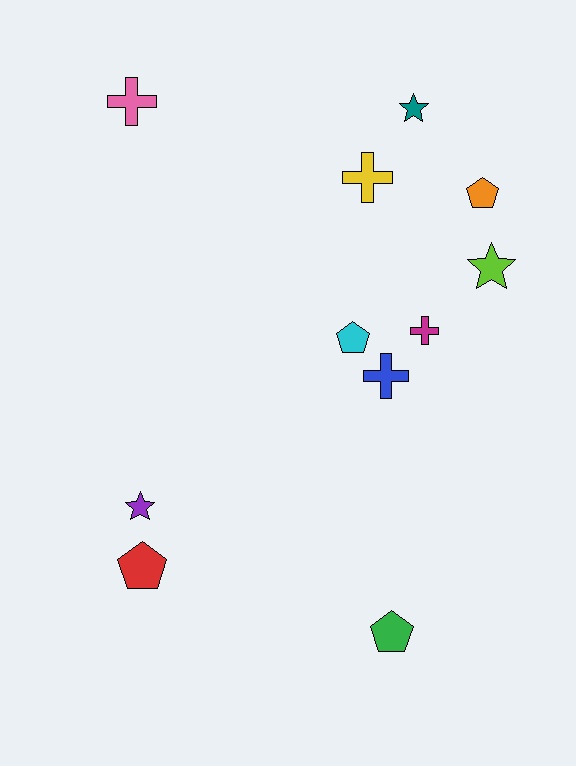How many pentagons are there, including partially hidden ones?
There are 4 pentagons.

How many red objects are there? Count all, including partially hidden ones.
There is 1 red object.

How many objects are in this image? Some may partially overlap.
There are 11 objects.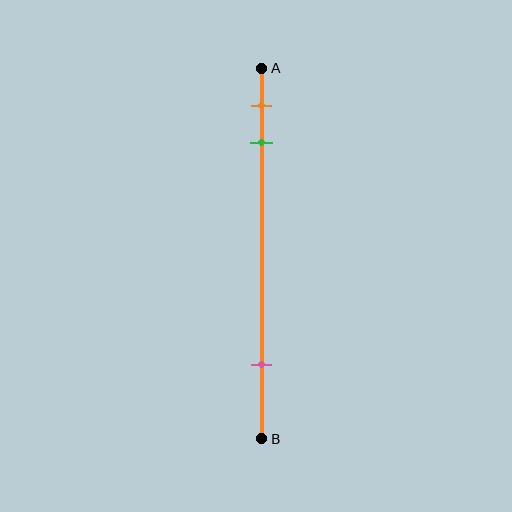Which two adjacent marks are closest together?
The orange and green marks are the closest adjacent pair.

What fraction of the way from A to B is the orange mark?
The orange mark is approximately 10% (0.1) of the way from A to B.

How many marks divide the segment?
There are 3 marks dividing the segment.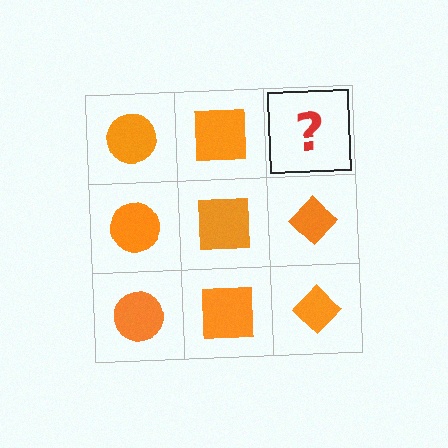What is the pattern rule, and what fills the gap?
The rule is that each column has a consistent shape. The gap should be filled with an orange diamond.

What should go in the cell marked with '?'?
The missing cell should contain an orange diamond.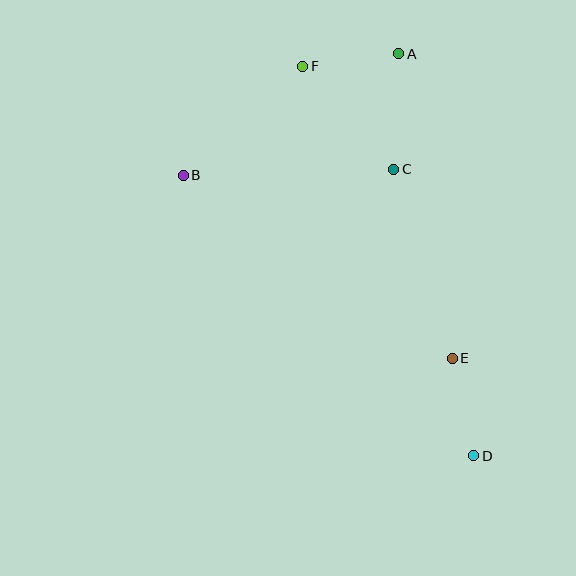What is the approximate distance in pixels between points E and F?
The distance between E and F is approximately 328 pixels.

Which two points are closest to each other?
Points A and F are closest to each other.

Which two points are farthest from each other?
Points D and F are farthest from each other.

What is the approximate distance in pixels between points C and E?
The distance between C and E is approximately 198 pixels.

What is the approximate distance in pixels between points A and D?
The distance between A and D is approximately 409 pixels.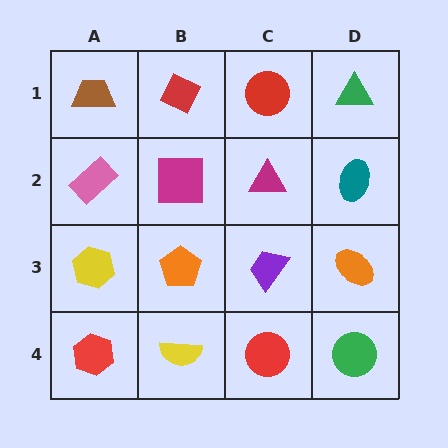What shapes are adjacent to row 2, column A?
A brown trapezoid (row 1, column A), a yellow hexagon (row 3, column A), a magenta square (row 2, column B).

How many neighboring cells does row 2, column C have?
4.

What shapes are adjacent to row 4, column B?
An orange pentagon (row 3, column B), a red hexagon (row 4, column A), a red circle (row 4, column C).